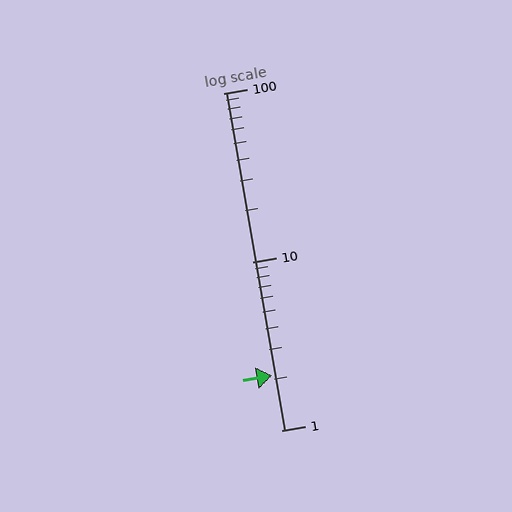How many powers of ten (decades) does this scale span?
The scale spans 2 decades, from 1 to 100.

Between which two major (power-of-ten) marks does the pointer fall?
The pointer is between 1 and 10.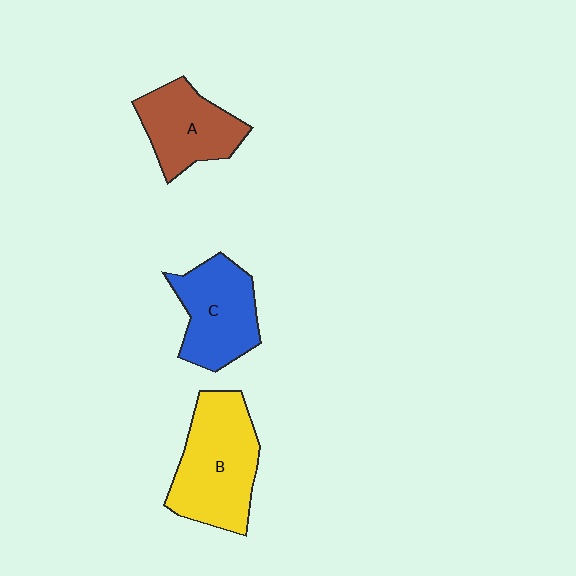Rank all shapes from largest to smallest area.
From largest to smallest: B (yellow), C (blue), A (brown).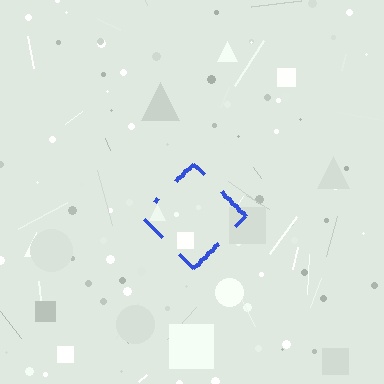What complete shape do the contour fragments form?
The contour fragments form a diamond.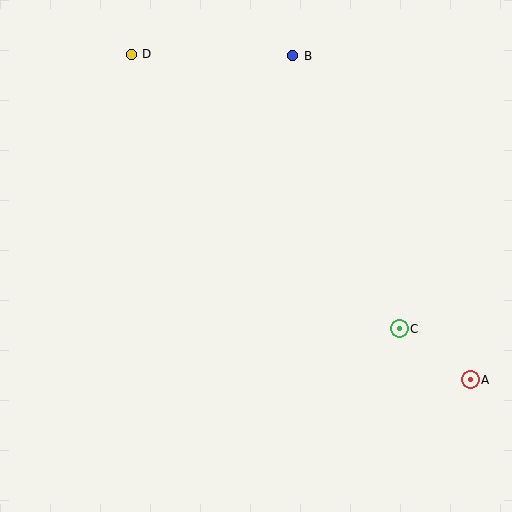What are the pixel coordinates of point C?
Point C is at (399, 329).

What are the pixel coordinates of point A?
Point A is at (470, 380).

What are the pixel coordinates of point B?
Point B is at (293, 56).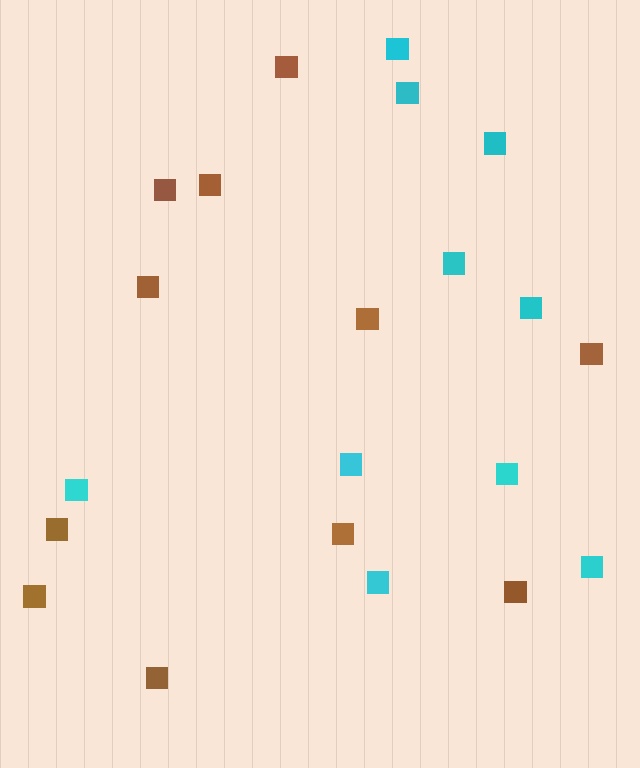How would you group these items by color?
There are 2 groups: one group of cyan squares (10) and one group of brown squares (11).